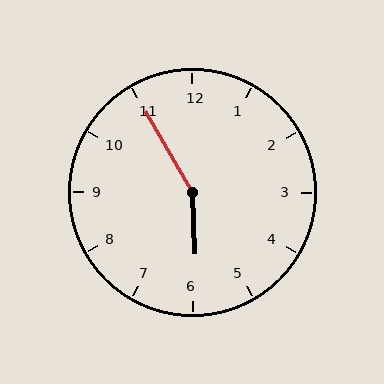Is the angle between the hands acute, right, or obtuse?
It is obtuse.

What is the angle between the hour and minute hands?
Approximately 152 degrees.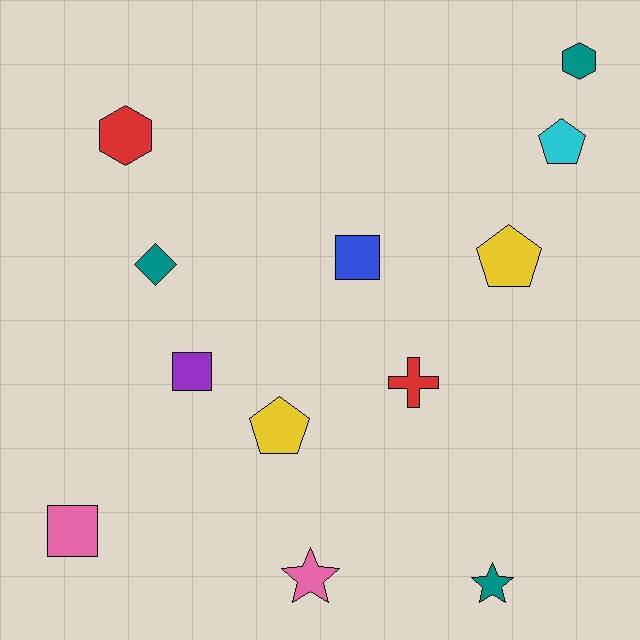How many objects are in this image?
There are 12 objects.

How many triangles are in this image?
There are no triangles.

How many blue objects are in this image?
There is 1 blue object.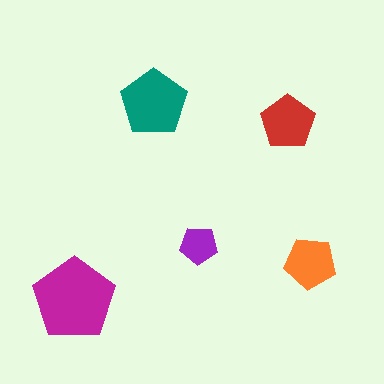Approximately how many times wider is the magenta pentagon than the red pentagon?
About 1.5 times wider.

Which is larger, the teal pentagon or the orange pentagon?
The teal one.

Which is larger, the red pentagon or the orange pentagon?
The red one.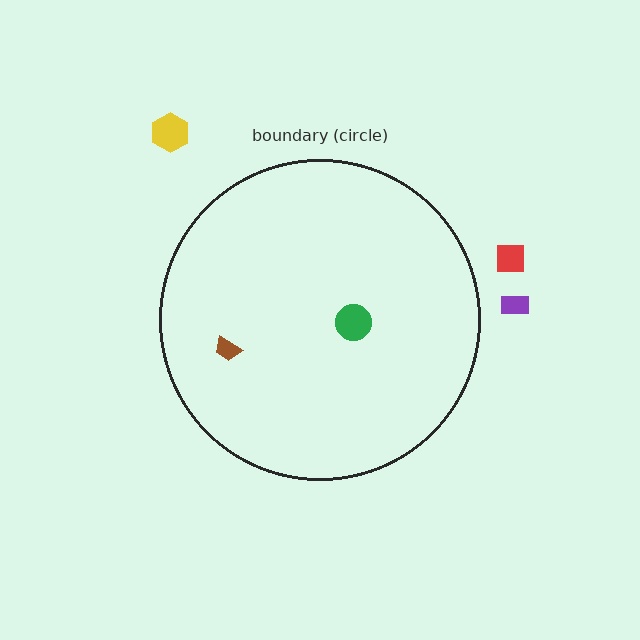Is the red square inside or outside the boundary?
Outside.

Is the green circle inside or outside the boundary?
Inside.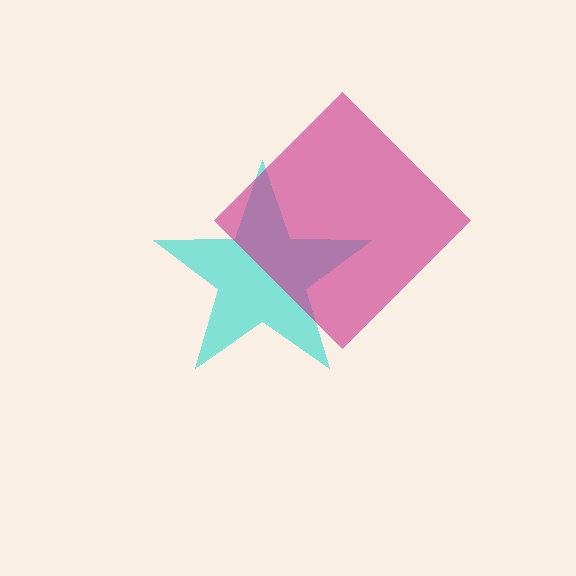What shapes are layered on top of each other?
The layered shapes are: a cyan star, a magenta diamond.